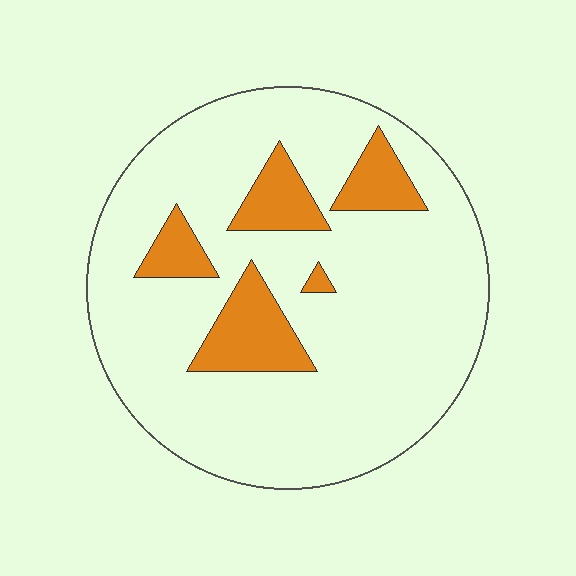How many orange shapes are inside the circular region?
5.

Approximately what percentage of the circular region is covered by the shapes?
Approximately 15%.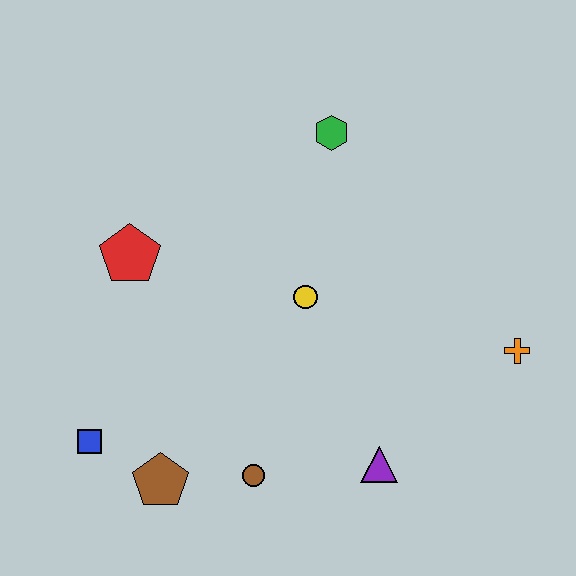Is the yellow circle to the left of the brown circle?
No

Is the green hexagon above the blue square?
Yes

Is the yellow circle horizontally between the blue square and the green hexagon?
Yes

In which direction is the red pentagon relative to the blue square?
The red pentagon is above the blue square.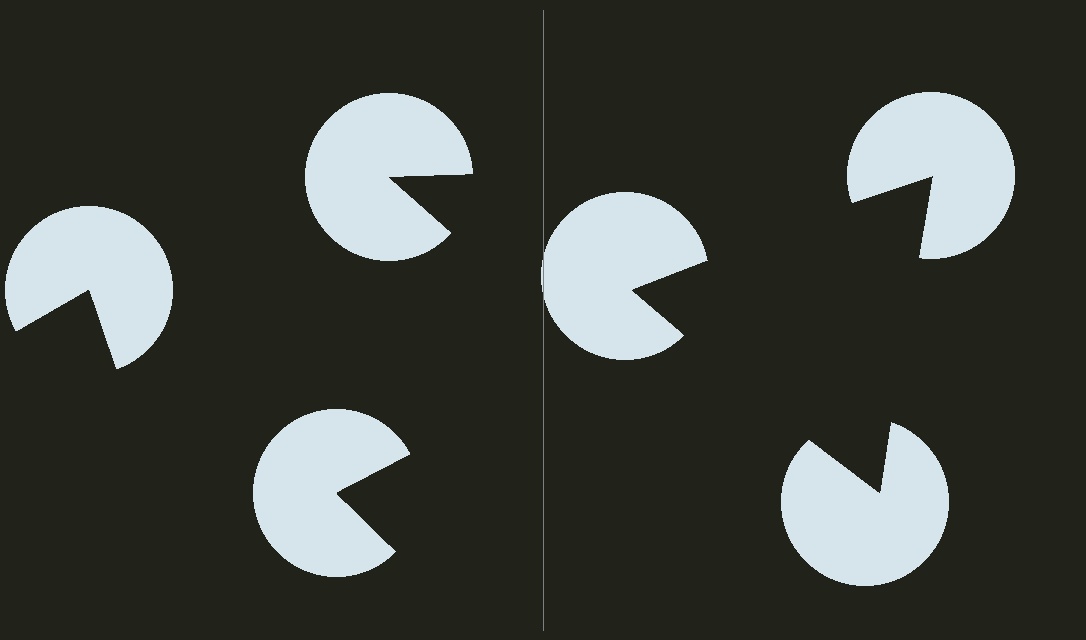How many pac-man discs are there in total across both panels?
6 — 3 on each side.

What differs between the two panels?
The pac-man discs are positioned identically on both sides; only the wedge orientations differ. On the right they align to a triangle; on the left they are misaligned.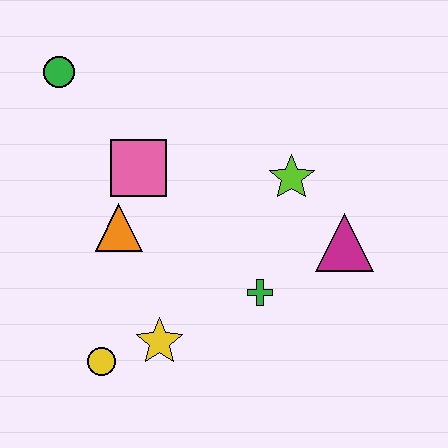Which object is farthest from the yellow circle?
The green circle is farthest from the yellow circle.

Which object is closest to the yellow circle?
The yellow star is closest to the yellow circle.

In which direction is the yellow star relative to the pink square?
The yellow star is below the pink square.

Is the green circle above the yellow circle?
Yes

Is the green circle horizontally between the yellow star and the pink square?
No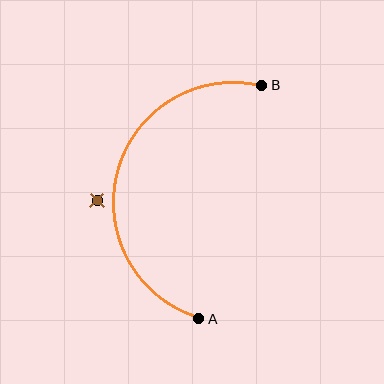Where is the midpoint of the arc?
The arc midpoint is the point on the curve farthest from the straight line joining A and B. It sits to the left of that line.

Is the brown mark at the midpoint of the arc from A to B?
No — the brown mark does not lie on the arc at all. It sits slightly outside the curve.